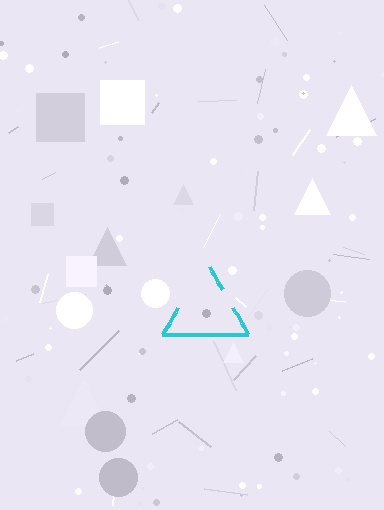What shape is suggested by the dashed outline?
The dashed outline suggests a triangle.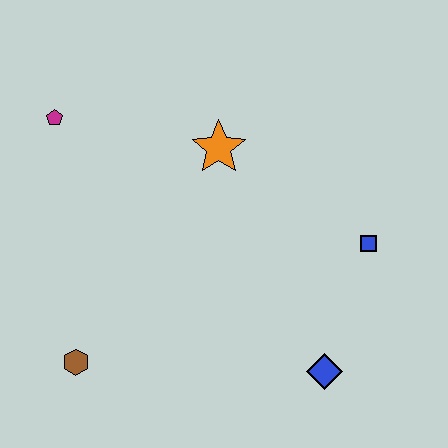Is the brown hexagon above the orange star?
No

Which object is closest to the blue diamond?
The blue square is closest to the blue diamond.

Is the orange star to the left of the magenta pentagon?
No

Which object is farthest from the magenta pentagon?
The blue diamond is farthest from the magenta pentagon.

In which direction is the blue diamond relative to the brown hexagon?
The blue diamond is to the right of the brown hexagon.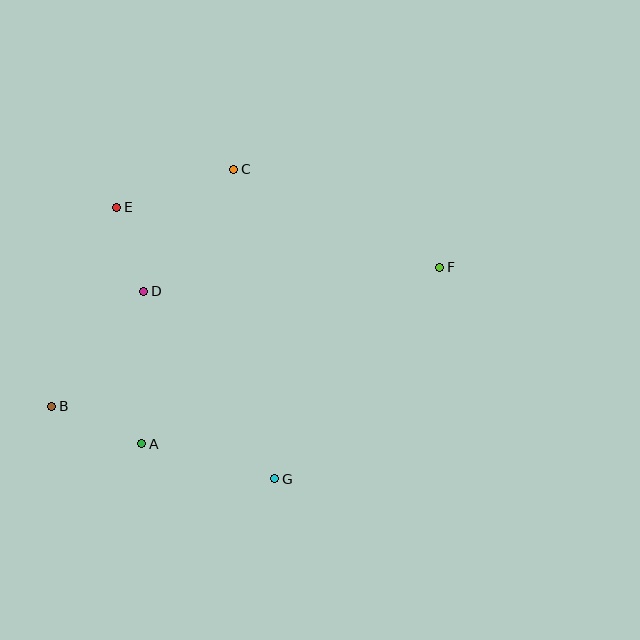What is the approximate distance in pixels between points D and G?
The distance between D and G is approximately 229 pixels.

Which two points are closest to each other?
Points D and E are closest to each other.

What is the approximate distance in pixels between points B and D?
The distance between B and D is approximately 147 pixels.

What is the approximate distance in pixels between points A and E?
The distance between A and E is approximately 238 pixels.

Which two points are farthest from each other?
Points B and F are farthest from each other.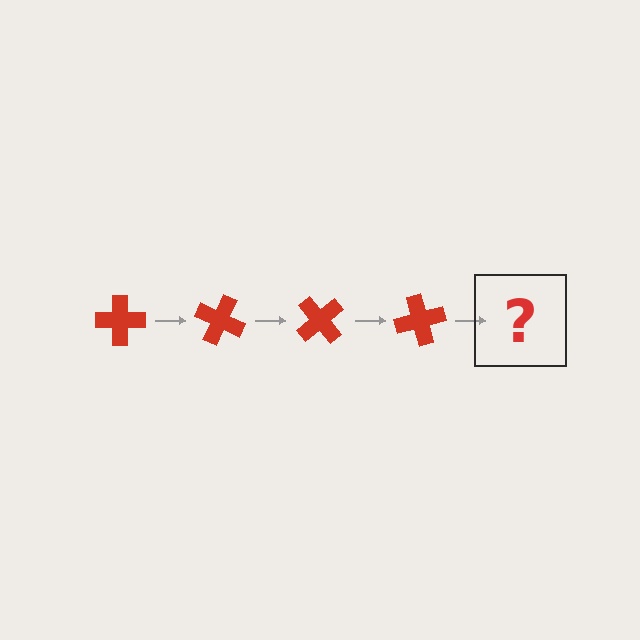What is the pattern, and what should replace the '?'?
The pattern is that the cross rotates 25 degrees each step. The '?' should be a red cross rotated 100 degrees.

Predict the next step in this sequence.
The next step is a red cross rotated 100 degrees.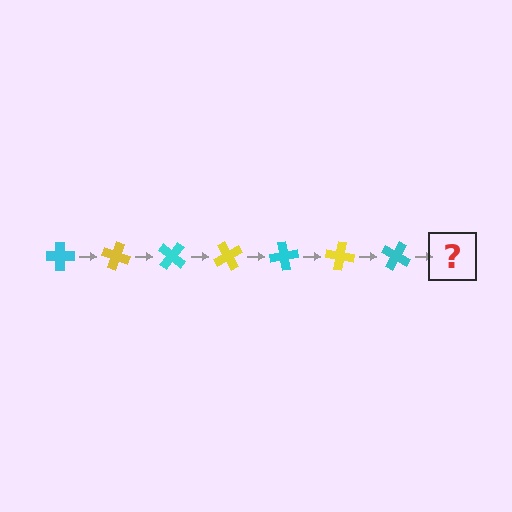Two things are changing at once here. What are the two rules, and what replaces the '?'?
The two rules are that it rotates 20 degrees each step and the color cycles through cyan and yellow. The '?' should be a yellow cross, rotated 140 degrees from the start.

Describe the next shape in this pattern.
It should be a yellow cross, rotated 140 degrees from the start.